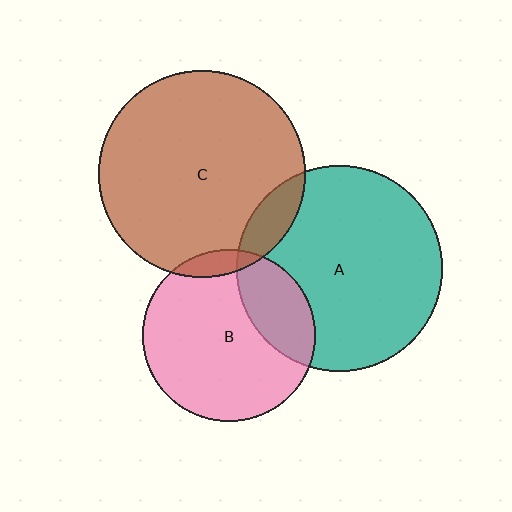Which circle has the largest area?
Circle C (brown).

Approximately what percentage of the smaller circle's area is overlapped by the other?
Approximately 25%.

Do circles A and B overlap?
Yes.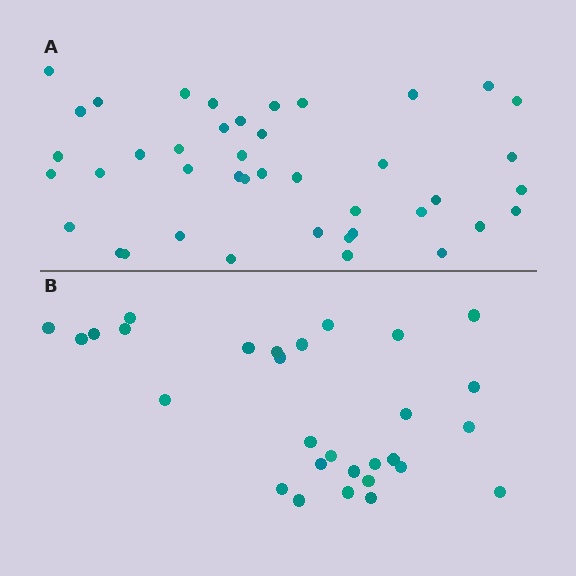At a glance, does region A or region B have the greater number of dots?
Region A (the top region) has more dots.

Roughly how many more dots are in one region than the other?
Region A has approximately 15 more dots than region B.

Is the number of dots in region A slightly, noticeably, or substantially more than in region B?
Region A has noticeably more, but not dramatically so. The ratio is roughly 1.4 to 1.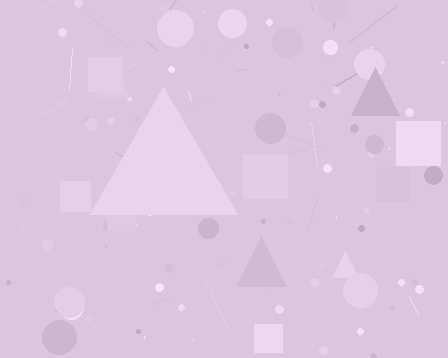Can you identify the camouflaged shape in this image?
The camouflaged shape is a triangle.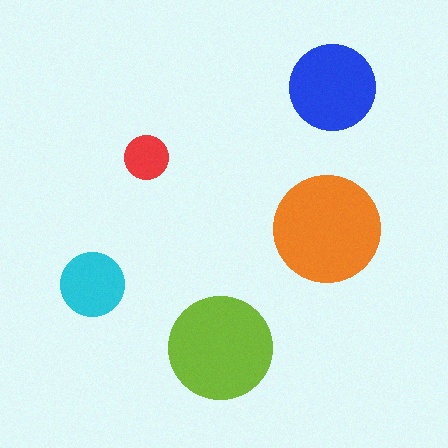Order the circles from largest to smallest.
the orange one, the lime one, the blue one, the cyan one, the red one.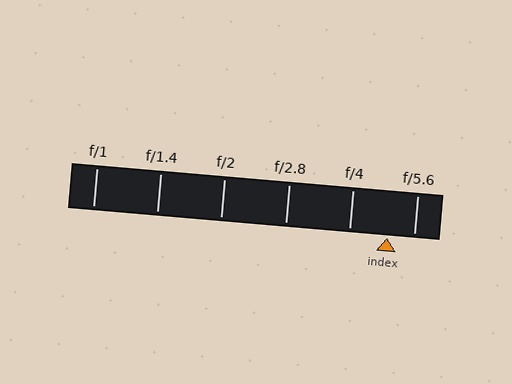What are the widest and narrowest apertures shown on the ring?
The widest aperture shown is f/1 and the narrowest is f/5.6.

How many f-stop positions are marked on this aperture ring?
There are 6 f-stop positions marked.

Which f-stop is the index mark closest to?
The index mark is closest to f/5.6.